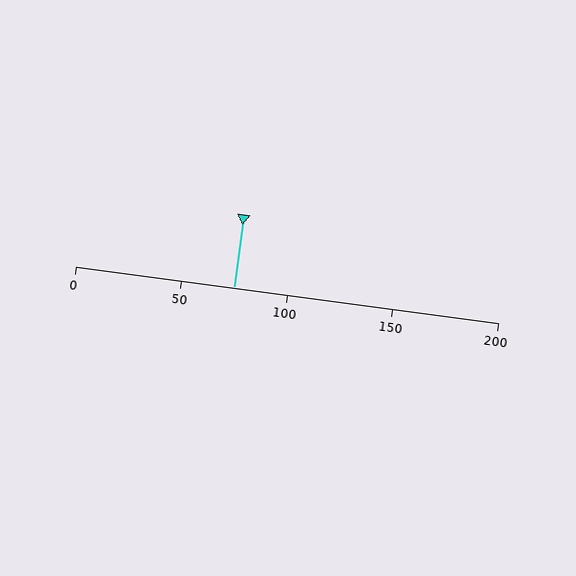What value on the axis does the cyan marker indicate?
The marker indicates approximately 75.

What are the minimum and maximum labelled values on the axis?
The axis runs from 0 to 200.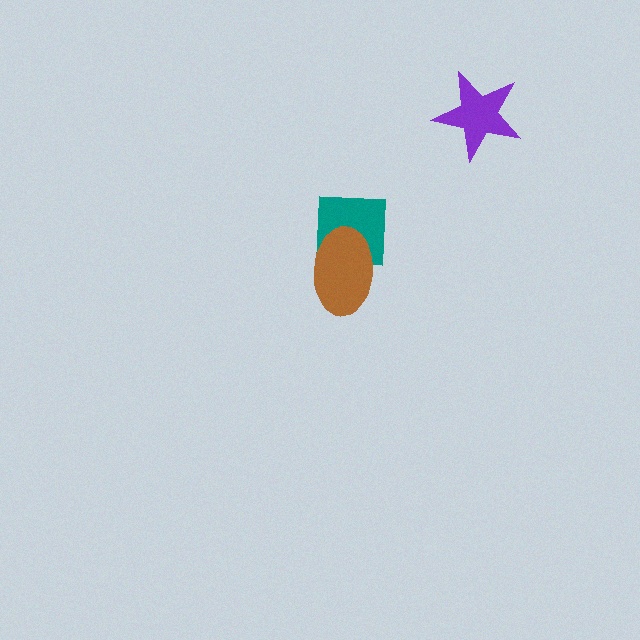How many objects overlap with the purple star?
0 objects overlap with the purple star.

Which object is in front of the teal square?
The brown ellipse is in front of the teal square.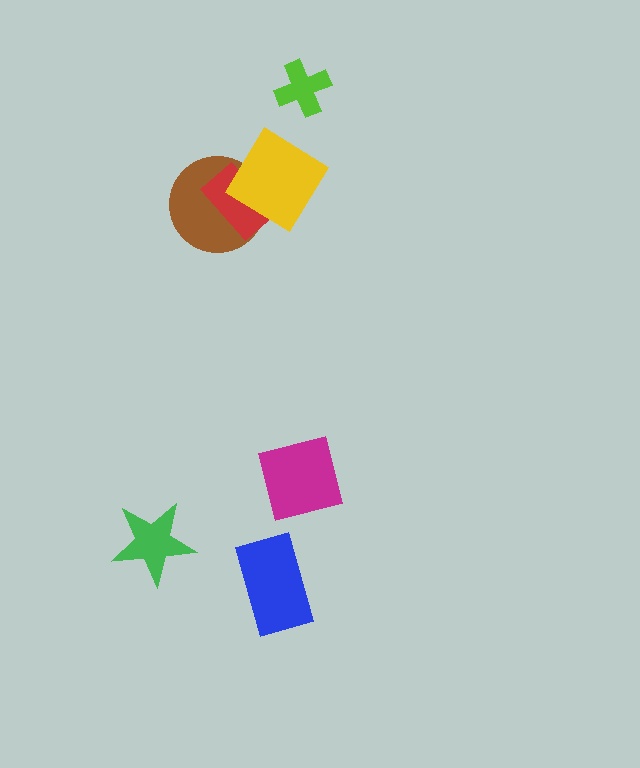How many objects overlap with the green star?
0 objects overlap with the green star.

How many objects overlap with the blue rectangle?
0 objects overlap with the blue rectangle.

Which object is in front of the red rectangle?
The yellow diamond is in front of the red rectangle.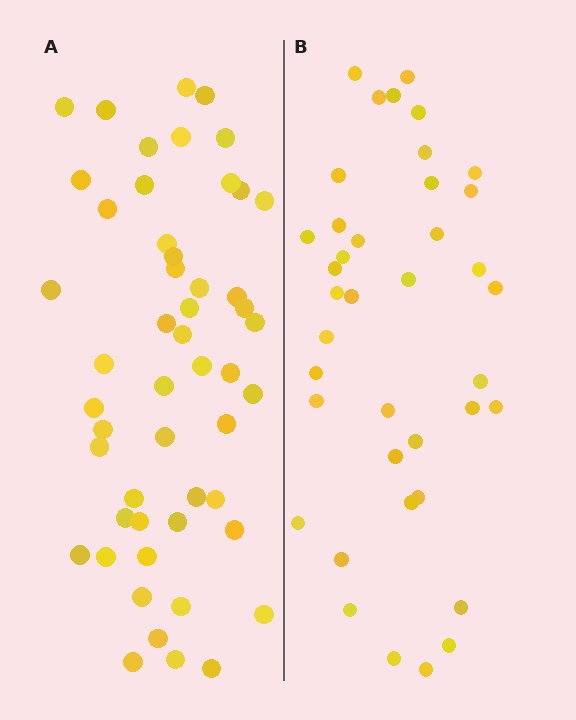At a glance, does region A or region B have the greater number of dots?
Region A (the left region) has more dots.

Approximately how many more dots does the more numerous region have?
Region A has roughly 12 or so more dots than region B.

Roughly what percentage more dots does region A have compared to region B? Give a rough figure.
About 30% more.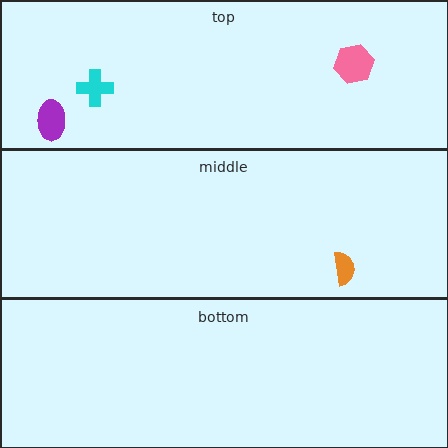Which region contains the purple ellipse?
The top region.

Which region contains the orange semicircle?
The middle region.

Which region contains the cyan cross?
The top region.